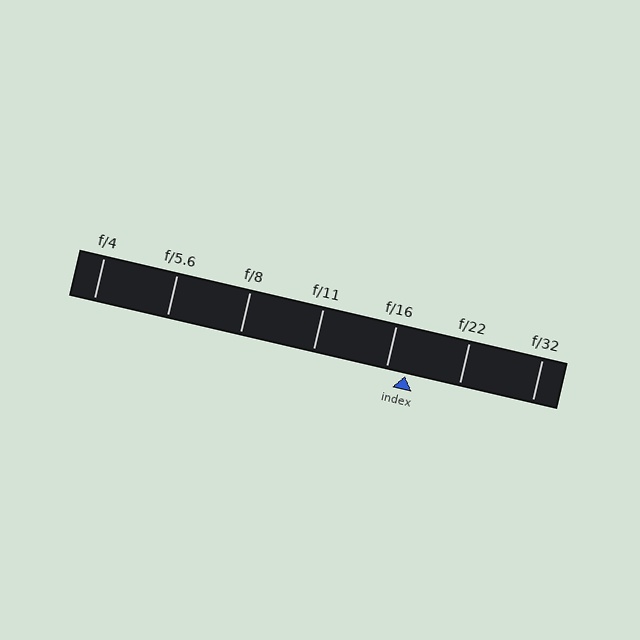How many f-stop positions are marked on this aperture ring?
There are 7 f-stop positions marked.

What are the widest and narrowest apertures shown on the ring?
The widest aperture shown is f/4 and the narrowest is f/32.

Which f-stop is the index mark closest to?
The index mark is closest to f/16.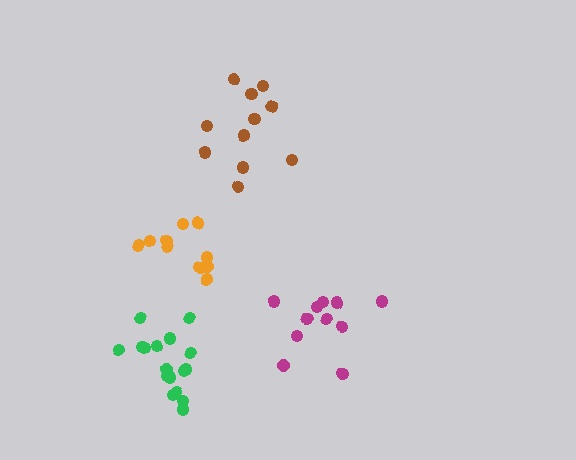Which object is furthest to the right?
The magenta cluster is rightmost.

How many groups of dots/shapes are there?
There are 4 groups.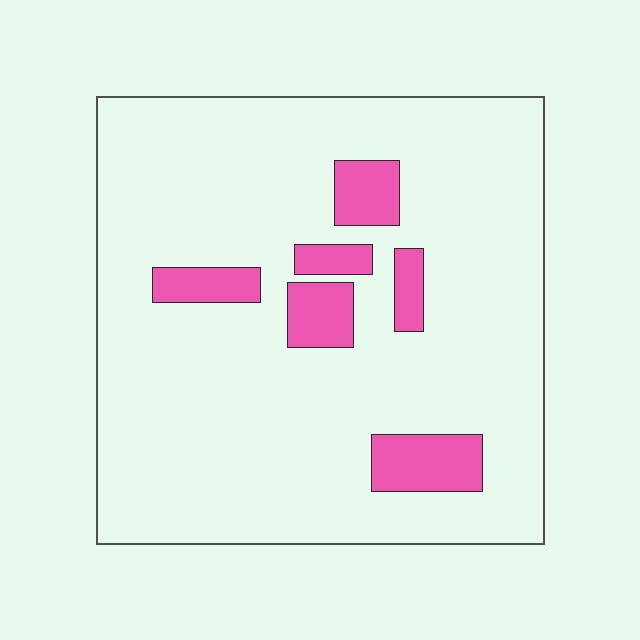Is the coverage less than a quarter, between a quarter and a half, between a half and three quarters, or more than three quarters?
Less than a quarter.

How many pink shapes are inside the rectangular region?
6.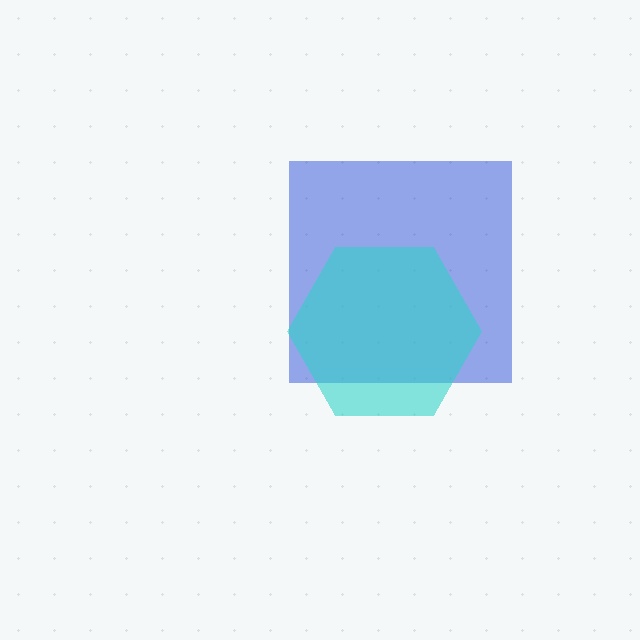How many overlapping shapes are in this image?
There are 2 overlapping shapes in the image.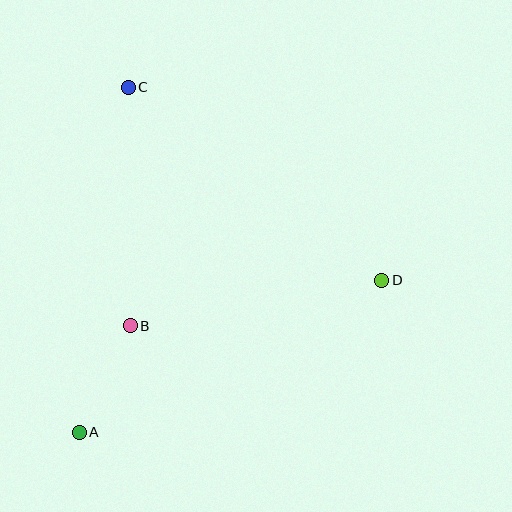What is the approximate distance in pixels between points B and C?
The distance between B and C is approximately 239 pixels.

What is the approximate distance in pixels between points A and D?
The distance between A and D is approximately 338 pixels.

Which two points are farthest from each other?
Points A and C are farthest from each other.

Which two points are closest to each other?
Points A and B are closest to each other.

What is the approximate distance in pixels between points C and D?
The distance between C and D is approximately 319 pixels.